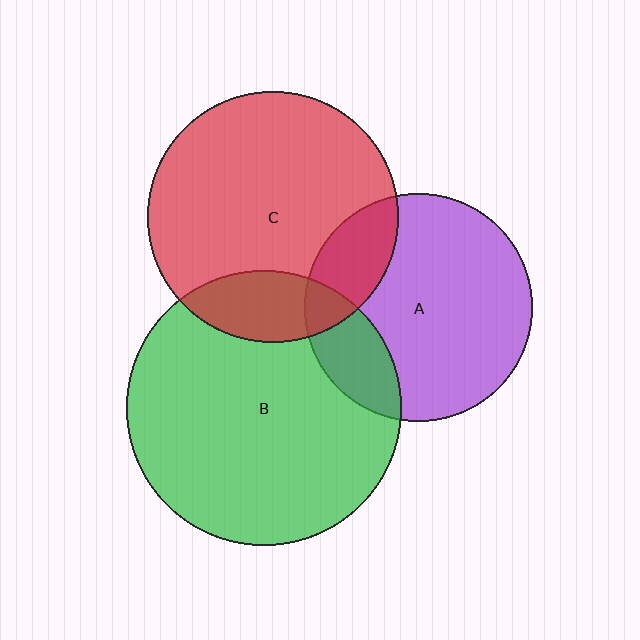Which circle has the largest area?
Circle B (green).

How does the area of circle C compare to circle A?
Approximately 1.2 times.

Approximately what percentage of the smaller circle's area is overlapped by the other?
Approximately 20%.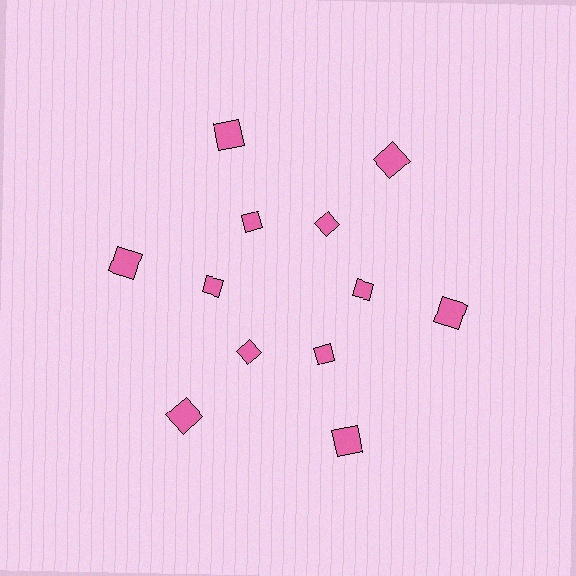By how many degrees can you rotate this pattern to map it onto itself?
The pattern maps onto itself every 60 degrees of rotation.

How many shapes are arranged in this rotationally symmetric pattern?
There are 12 shapes, arranged in 6 groups of 2.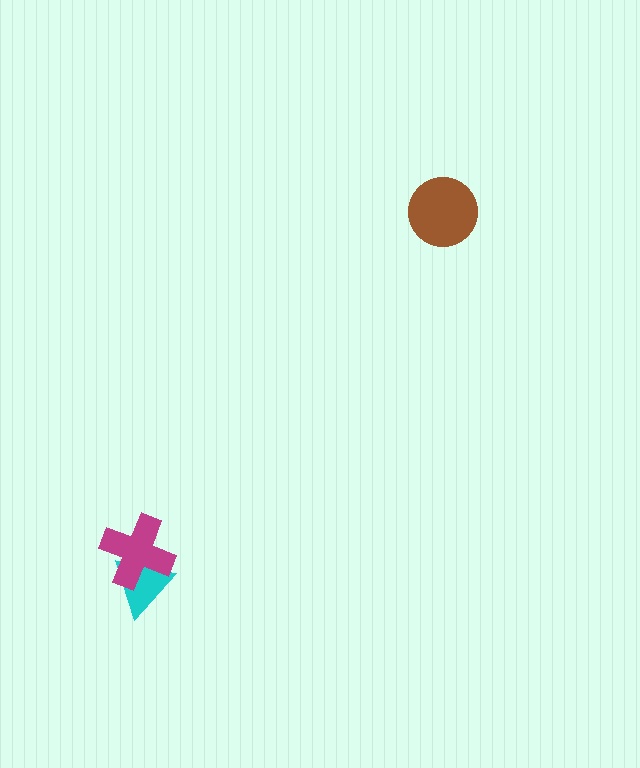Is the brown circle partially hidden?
No, no other shape covers it.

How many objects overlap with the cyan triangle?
1 object overlaps with the cyan triangle.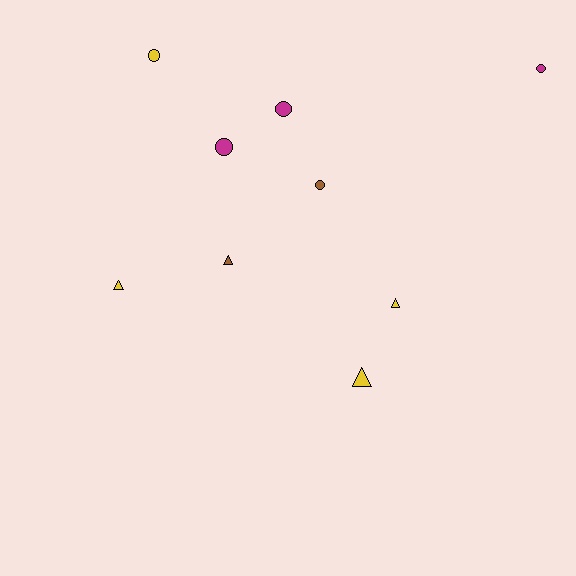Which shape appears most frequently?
Circle, with 5 objects.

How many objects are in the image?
There are 9 objects.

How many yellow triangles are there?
There are 3 yellow triangles.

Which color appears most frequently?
Yellow, with 4 objects.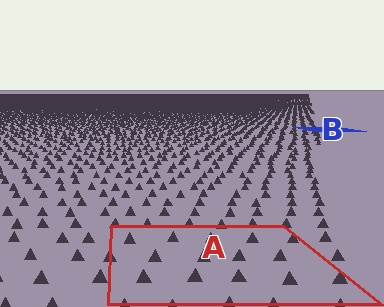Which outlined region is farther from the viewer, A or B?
Region B is farther from the viewer — the texture elements inside it appear smaller and more densely packed.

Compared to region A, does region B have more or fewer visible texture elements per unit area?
Region B has more texture elements per unit area — they are packed more densely because it is farther away.